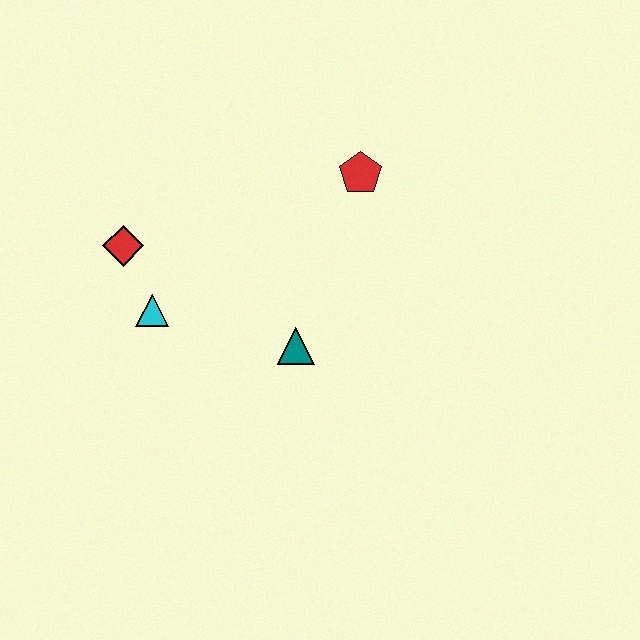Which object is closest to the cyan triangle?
The red diamond is closest to the cyan triangle.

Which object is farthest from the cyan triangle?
The red pentagon is farthest from the cyan triangle.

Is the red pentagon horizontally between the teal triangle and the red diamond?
No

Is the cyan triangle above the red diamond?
No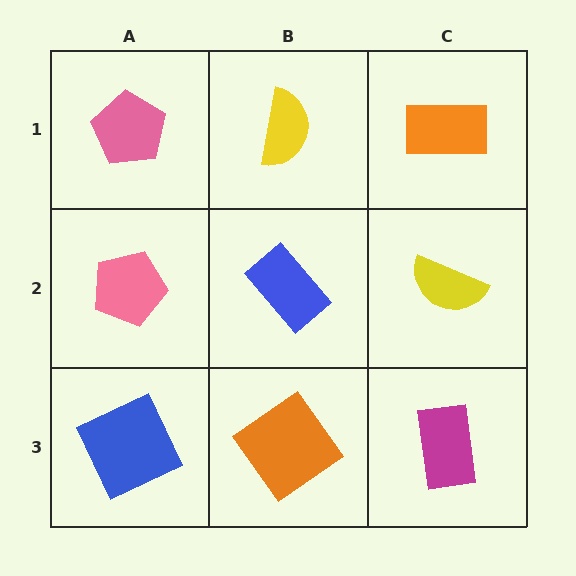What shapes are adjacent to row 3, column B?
A blue rectangle (row 2, column B), a blue square (row 3, column A), a magenta rectangle (row 3, column C).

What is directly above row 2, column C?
An orange rectangle.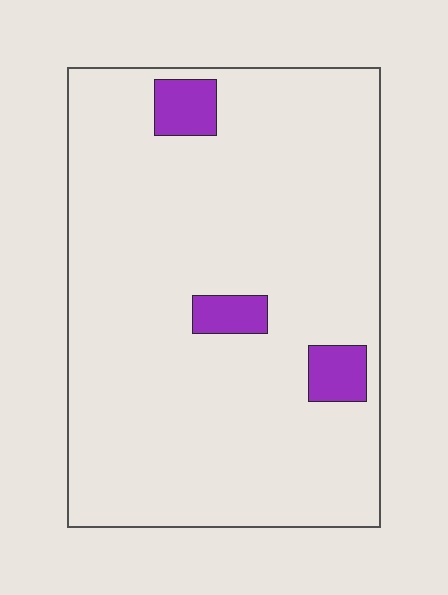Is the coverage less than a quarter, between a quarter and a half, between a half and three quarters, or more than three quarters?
Less than a quarter.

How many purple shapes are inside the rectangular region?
3.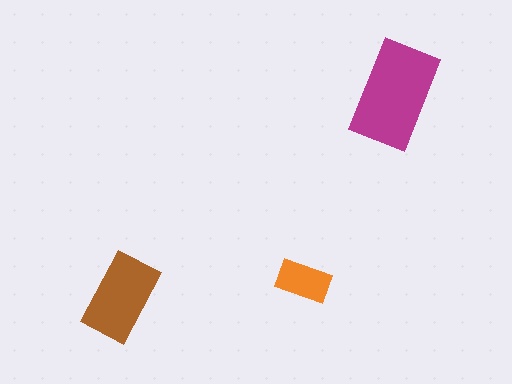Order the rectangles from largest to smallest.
the magenta one, the brown one, the orange one.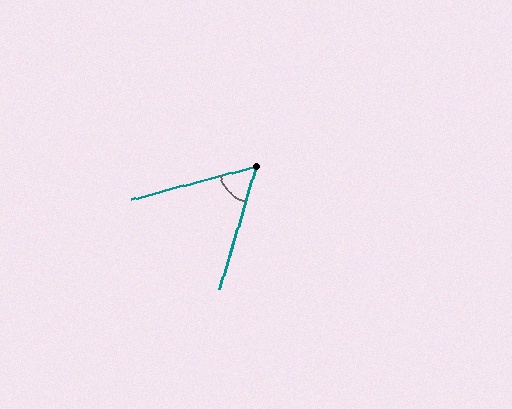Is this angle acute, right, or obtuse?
It is acute.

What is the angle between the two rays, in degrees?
Approximately 59 degrees.